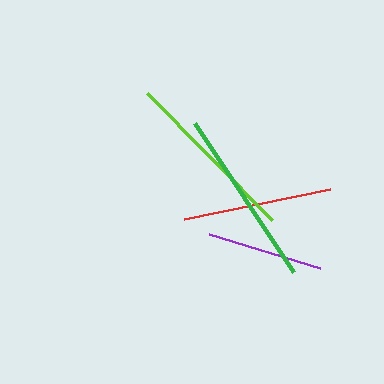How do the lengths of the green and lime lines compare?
The green and lime lines are approximately the same length.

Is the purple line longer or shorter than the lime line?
The lime line is longer than the purple line.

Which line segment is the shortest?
The purple line is the shortest at approximately 117 pixels.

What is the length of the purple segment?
The purple segment is approximately 117 pixels long.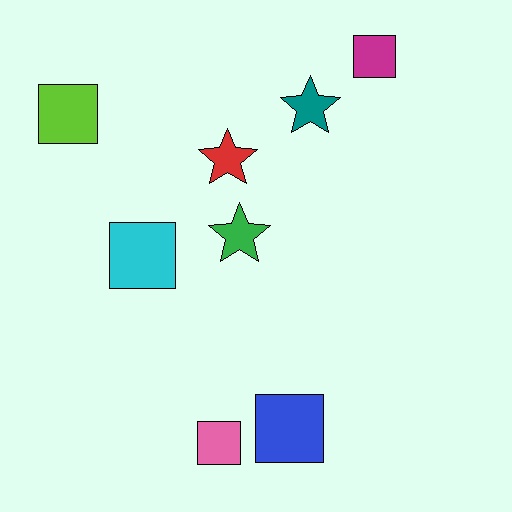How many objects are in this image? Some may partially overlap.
There are 8 objects.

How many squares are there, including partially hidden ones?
There are 5 squares.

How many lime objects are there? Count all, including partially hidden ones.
There is 1 lime object.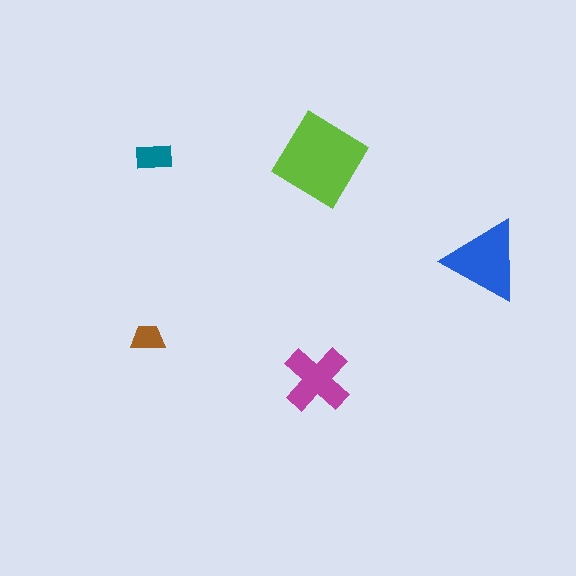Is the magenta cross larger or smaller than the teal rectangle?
Larger.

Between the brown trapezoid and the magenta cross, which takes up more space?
The magenta cross.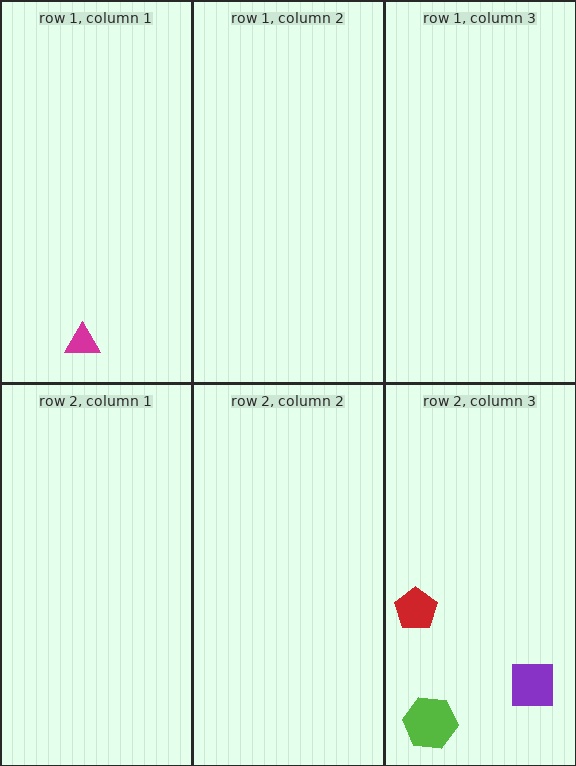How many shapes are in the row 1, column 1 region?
1.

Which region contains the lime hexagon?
The row 2, column 3 region.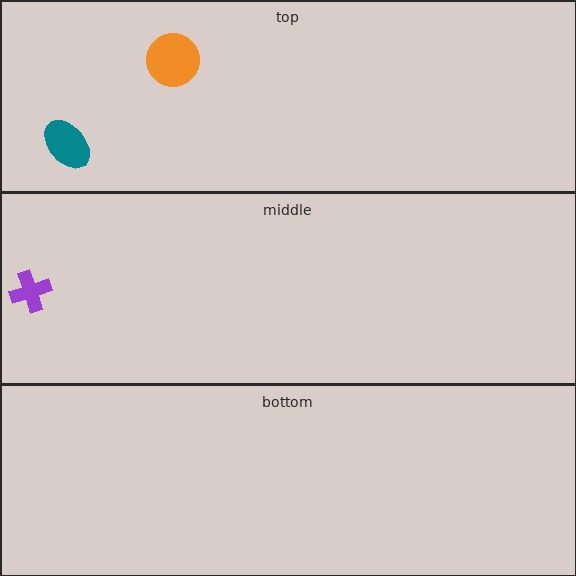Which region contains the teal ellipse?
The top region.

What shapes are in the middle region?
The purple cross.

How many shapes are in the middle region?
1.